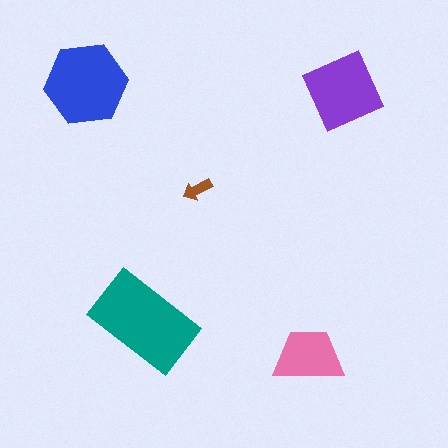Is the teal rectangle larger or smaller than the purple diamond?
Larger.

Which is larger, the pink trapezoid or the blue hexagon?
The blue hexagon.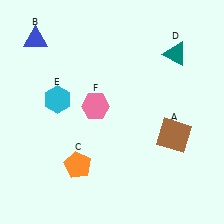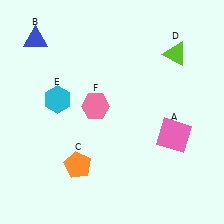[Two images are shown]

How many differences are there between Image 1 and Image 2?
There are 2 differences between the two images.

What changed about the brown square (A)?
In Image 1, A is brown. In Image 2, it changed to pink.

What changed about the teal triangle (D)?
In Image 1, D is teal. In Image 2, it changed to lime.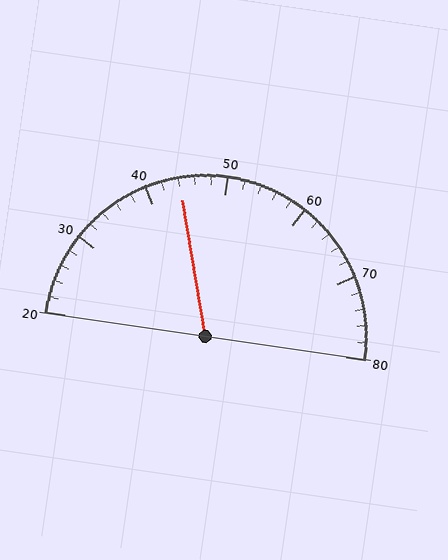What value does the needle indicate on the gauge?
The needle indicates approximately 44.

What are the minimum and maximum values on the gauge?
The gauge ranges from 20 to 80.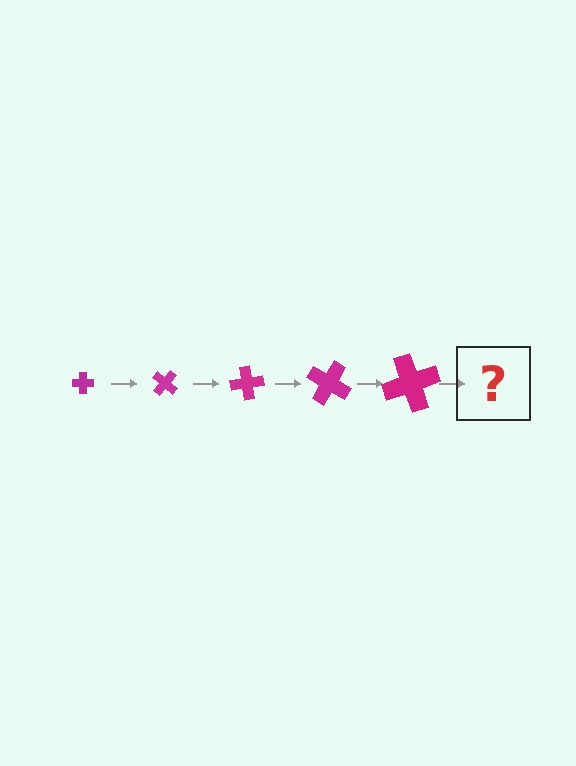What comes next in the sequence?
The next element should be a cross, larger than the previous one and rotated 200 degrees from the start.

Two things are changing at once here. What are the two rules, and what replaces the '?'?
The two rules are that the cross grows larger each step and it rotates 40 degrees each step. The '?' should be a cross, larger than the previous one and rotated 200 degrees from the start.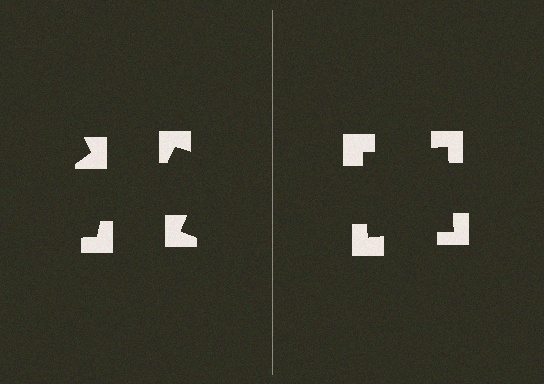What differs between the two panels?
The notched squares are positioned identically on both sides; only the wedge orientations differ. On the right they align to a square; on the left they are misaligned.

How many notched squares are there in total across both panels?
8 — 4 on each side.